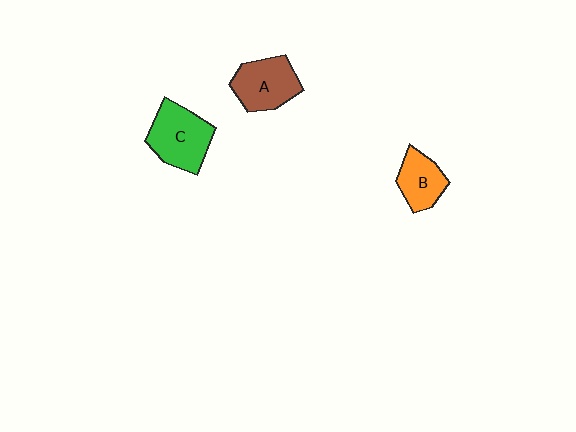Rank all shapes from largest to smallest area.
From largest to smallest: C (green), A (brown), B (orange).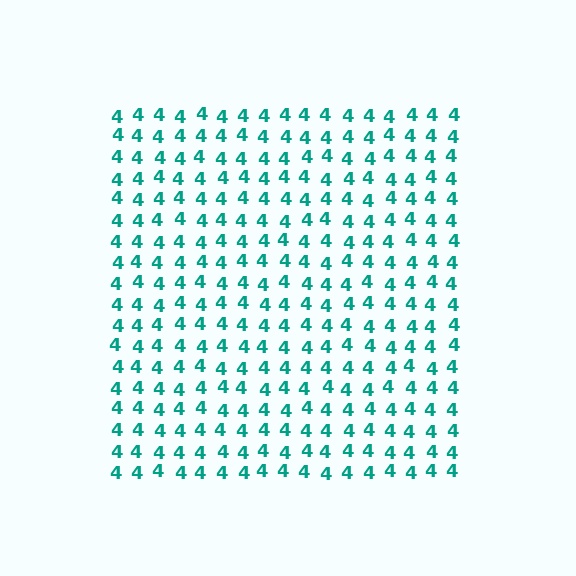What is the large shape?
The large shape is a square.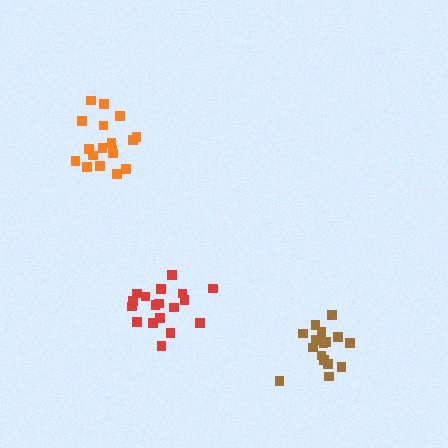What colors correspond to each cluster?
The clusters are colored: brown, orange, red.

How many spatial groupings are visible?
There are 3 spatial groupings.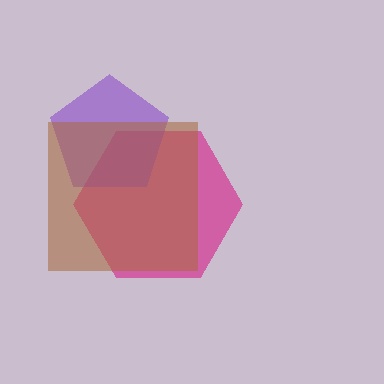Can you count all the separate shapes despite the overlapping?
Yes, there are 3 separate shapes.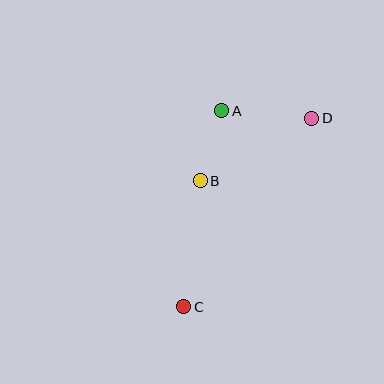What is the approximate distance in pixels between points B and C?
The distance between B and C is approximately 127 pixels.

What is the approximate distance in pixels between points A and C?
The distance between A and C is approximately 200 pixels.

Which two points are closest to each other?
Points A and B are closest to each other.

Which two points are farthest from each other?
Points C and D are farthest from each other.